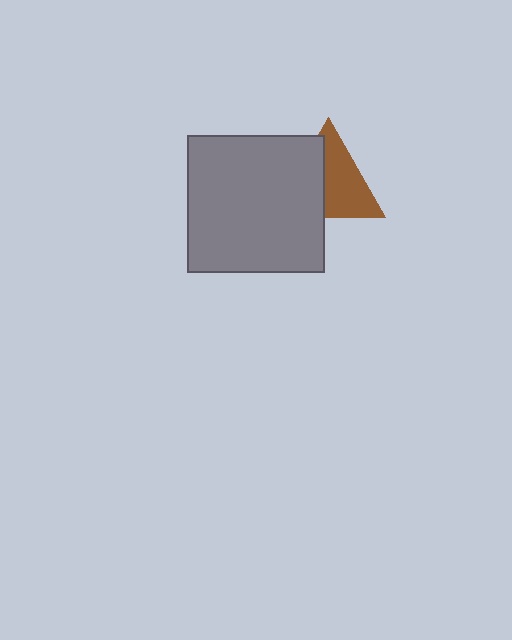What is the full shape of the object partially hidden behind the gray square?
The partially hidden object is a brown triangle.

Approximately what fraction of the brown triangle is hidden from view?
Roughly 44% of the brown triangle is hidden behind the gray square.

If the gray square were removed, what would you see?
You would see the complete brown triangle.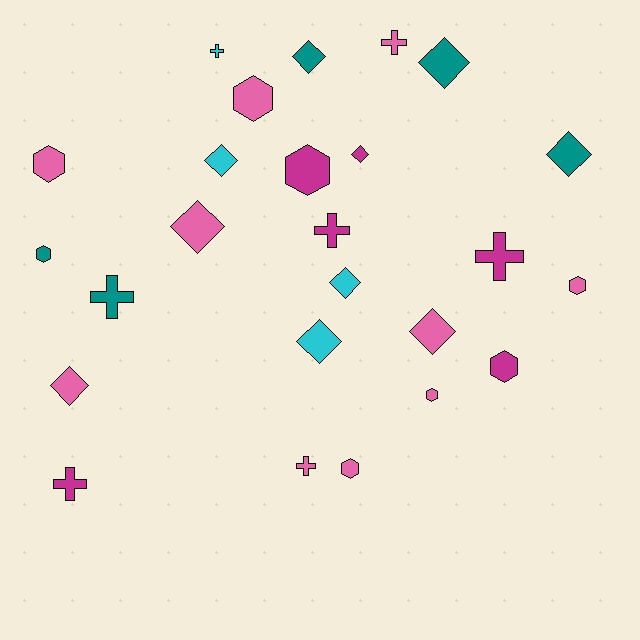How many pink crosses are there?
There are 2 pink crosses.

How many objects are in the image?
There are 25 objects.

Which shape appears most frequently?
Diamond, with 10 objects.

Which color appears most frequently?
Pink, with 10 objects.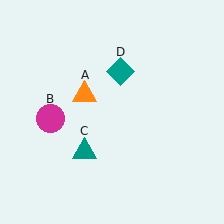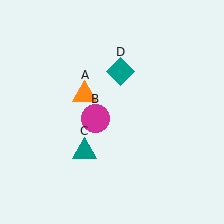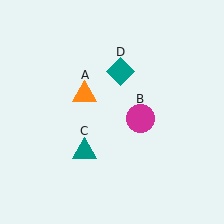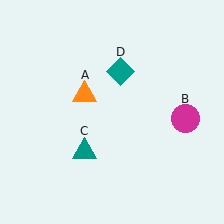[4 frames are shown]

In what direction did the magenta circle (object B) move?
The magenta circle (object B) moved right.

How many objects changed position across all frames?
1 object changed position: magenta circle (object B).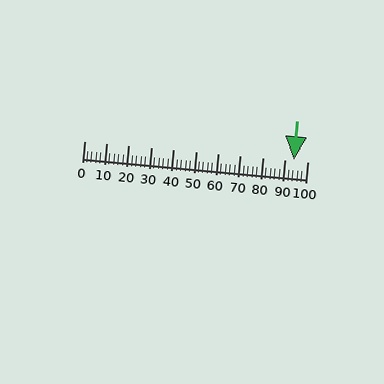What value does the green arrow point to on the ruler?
The green arrow points to approximately 94.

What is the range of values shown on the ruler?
The ruler shows values from 0 to 100.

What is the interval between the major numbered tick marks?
The major tick marks are spaced 10 units apart.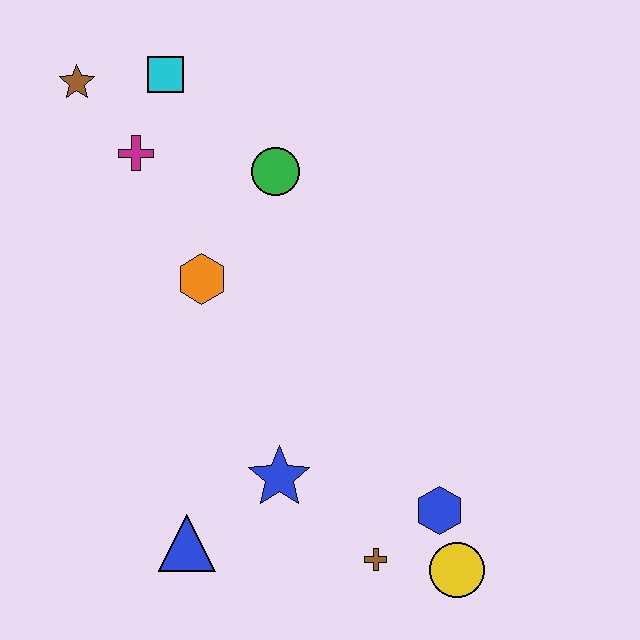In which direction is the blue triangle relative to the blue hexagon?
The blue triangle is to the left of the blue hexagon.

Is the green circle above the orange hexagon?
Yes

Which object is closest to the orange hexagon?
The green circle is closest to the orange hexagon.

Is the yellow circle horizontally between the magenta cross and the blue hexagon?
No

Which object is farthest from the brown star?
The yellow circle is farthest from the brown star.